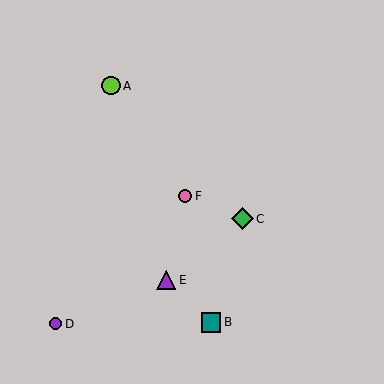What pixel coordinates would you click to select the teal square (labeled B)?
Click at (211, 322) to select the teal square B.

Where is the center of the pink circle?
The center of the pink circle is at (185, 196).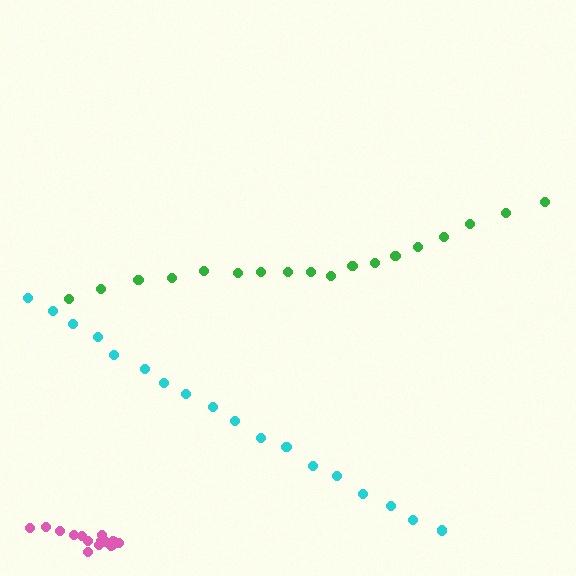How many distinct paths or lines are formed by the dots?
There are 3 distinct paths.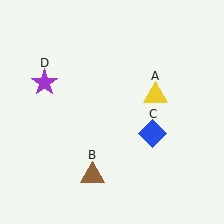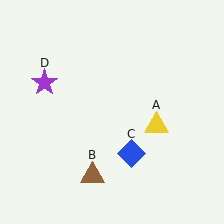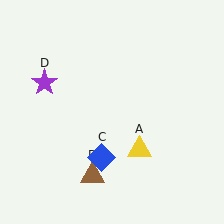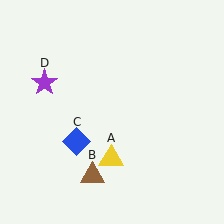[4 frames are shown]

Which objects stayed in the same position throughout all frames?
Brown triangle (object B) and purple star (object D) remained stationary.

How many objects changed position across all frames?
2 objects changed position: yellow triangle (object A), blue diamond (object C).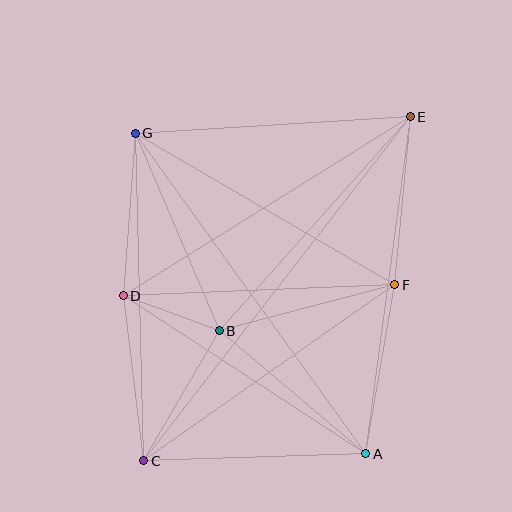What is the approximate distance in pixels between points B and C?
The distance between B and C is approximately 151 pixels.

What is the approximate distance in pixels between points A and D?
The distance between A and D is approximately 289 pixels.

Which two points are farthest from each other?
Points C and E are farthest from each other.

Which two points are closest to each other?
Points B and D are closest to each other.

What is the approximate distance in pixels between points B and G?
The distance between B and G is approximately 214 pixels.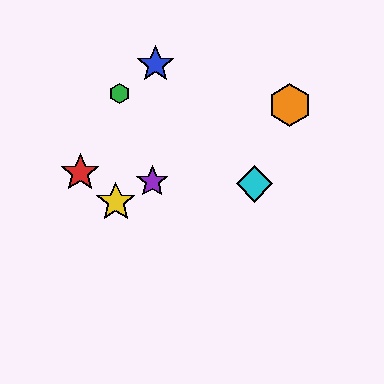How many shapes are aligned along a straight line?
3 shapes (the yellow star, the purple star, the orange hexagon) are aligned along a straight line.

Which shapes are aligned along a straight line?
The yellow star, the purple star, the orange hexagon are aligned along a straight line.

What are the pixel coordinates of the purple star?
The purple star is at (152, 182).